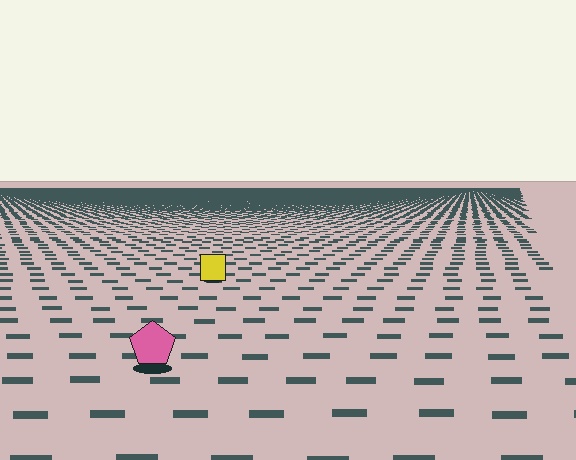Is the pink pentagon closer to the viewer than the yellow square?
Yes. The pink pentagon is closer — you can tell from the texture gradient: the ground texture is coarser near it.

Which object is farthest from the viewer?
The yellow square is farthest from the viewer. It appears smaller and the ground texture around it is denser.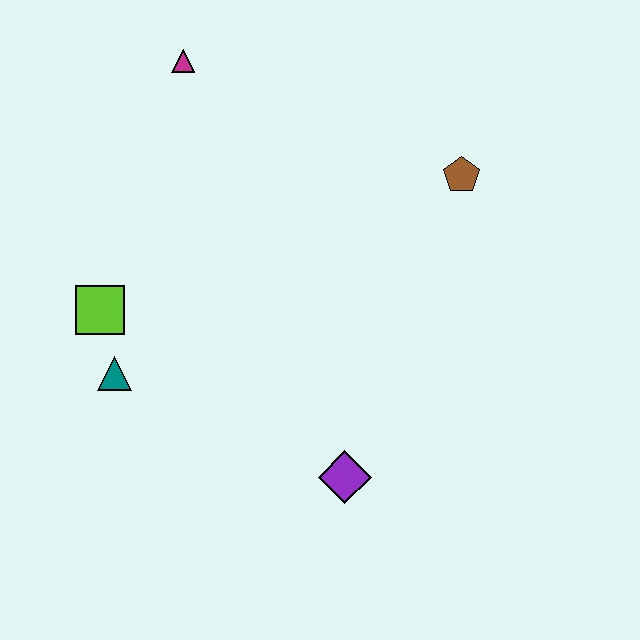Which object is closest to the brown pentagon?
The magenta triangle is closest to the brown pentagon.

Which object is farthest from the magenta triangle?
The purple diamond is farthest from the magenta triangle.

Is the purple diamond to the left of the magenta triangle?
No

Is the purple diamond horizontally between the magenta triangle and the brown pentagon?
Yes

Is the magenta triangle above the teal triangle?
Yes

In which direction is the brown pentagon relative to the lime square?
The brown pentagon is to the right of the lime square.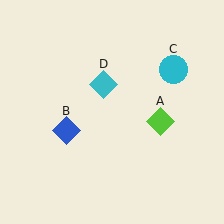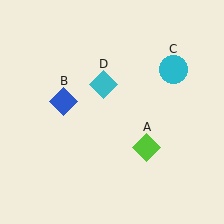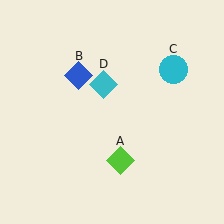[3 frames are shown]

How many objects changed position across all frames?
2 objects changed position: lime diamond (object A), blue diamond (object B).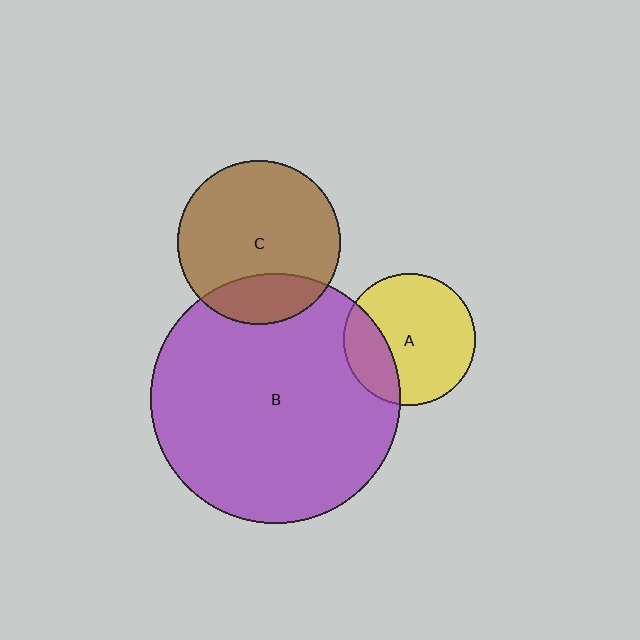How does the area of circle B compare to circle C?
Approximately 2.3 times.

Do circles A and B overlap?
Yes.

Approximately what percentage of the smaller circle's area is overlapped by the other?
Approximately 25%.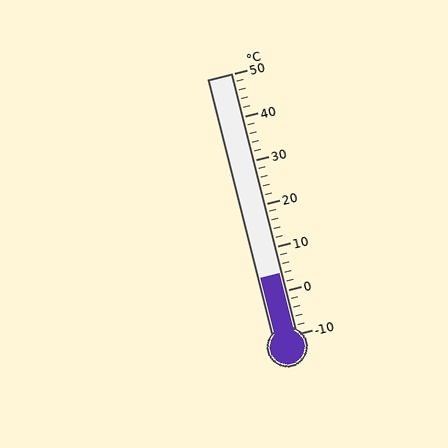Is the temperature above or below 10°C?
The temperature is below 10°C.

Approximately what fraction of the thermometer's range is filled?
The thermometer is filled to approximately 25% of its range.